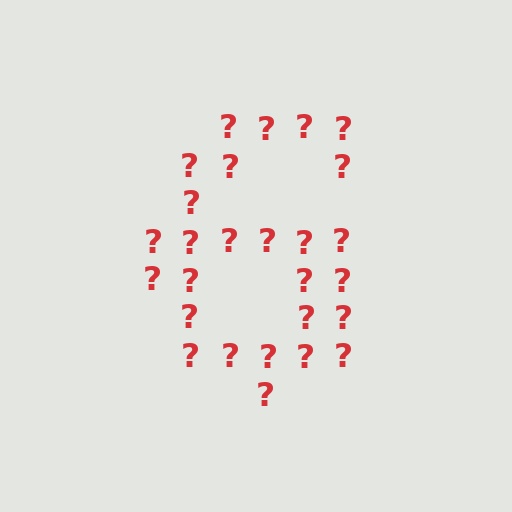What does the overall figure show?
The overall figure shows the digit 6.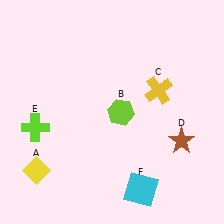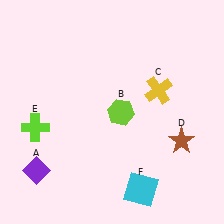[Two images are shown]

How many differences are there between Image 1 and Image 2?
There is 1 difference between the two images.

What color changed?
The diamond (A) changed from yellow in Image 1 to purple in Image 2.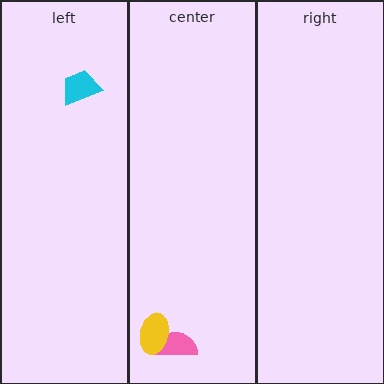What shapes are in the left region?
The cyan trapezoid.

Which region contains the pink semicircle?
The center region.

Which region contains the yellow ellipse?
The center region.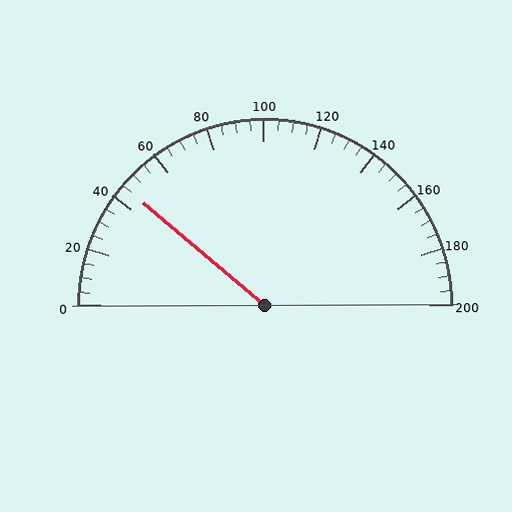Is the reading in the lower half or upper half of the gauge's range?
The reading is in the lower half of the range (0 to 200).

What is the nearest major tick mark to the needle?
The nearest major tick mark is 40.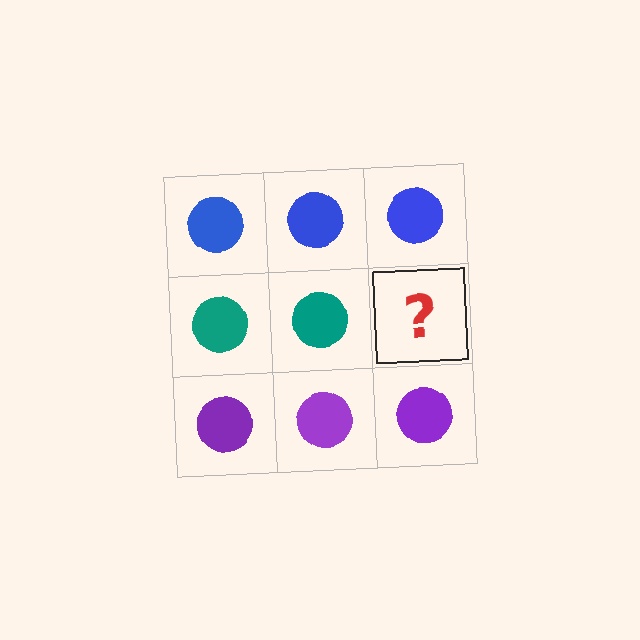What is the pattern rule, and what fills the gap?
The rule is that each row has a consistent color. The gap should be filled with a teal circle.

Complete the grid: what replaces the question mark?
The question mark should be replaced with a teal circle.